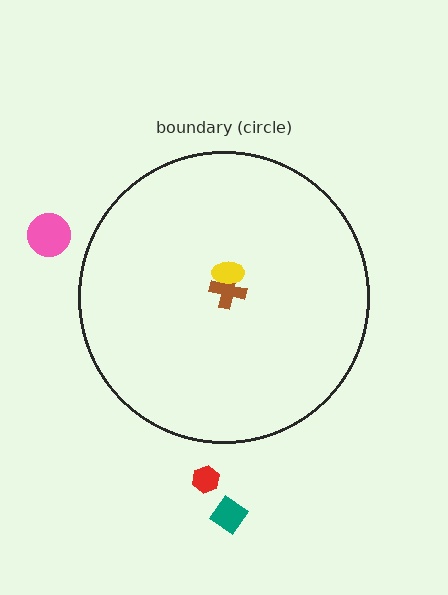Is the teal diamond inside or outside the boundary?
Outside.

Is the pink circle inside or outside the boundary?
Outside.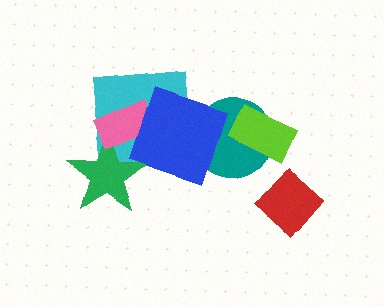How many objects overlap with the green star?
2 objects overlap with the green star.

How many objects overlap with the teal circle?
2 objects overlap with the teal circle.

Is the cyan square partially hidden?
Yes, it is partially covered by another shape.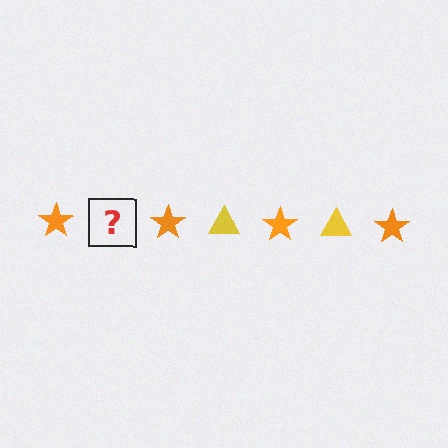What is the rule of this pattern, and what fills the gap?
The rule is that the pattern alternates between orange star and yellow triangle. The gap should be filled with a yellow triangle.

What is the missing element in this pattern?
The missing element is a yellow triangle.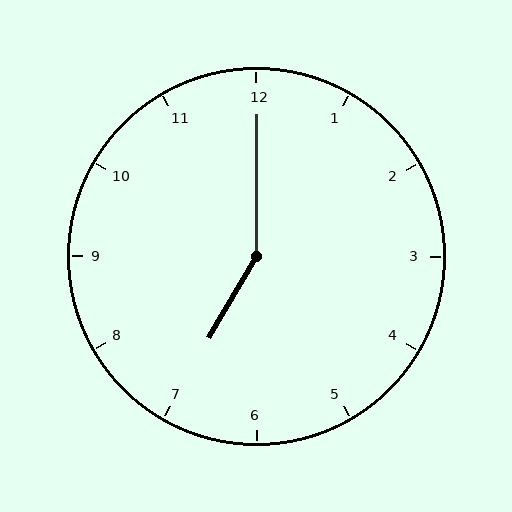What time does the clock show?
7:00.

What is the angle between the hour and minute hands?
Approximately 150 degrees.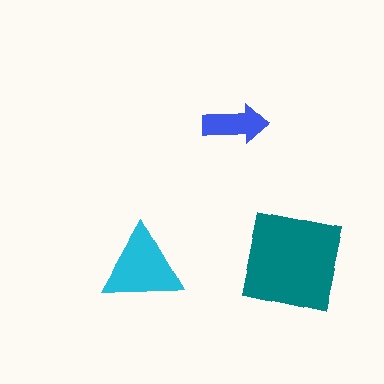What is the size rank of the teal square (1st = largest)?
1st.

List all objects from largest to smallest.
The teal square, the cyan triangle, the blue arrow.